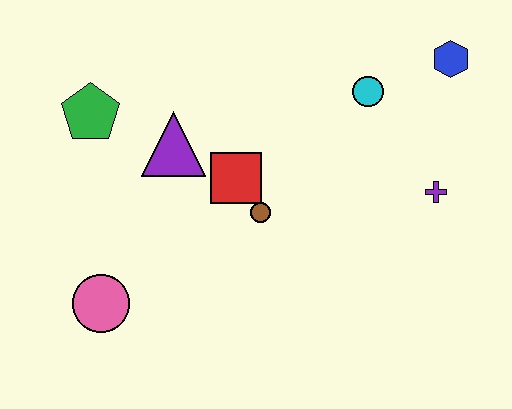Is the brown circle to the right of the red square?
Yes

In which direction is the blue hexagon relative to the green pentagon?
The blue hexagon is to the right of the green pentagon.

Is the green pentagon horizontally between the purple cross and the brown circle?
No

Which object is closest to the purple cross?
The cyan circle is closest to the purple cross.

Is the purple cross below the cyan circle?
Yes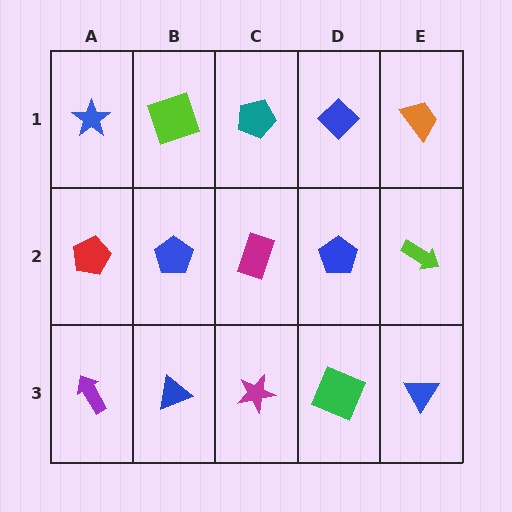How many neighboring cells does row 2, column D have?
4.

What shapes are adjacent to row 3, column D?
A blue pentagon (row 2, column D), a magenta star (row 3, column C), a blue triangle (row 3, column E).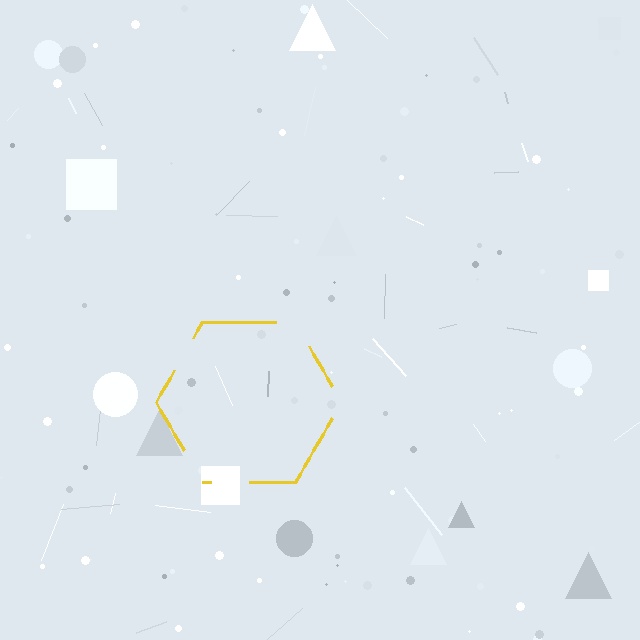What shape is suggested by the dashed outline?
The dashed outline suggests a hexagon.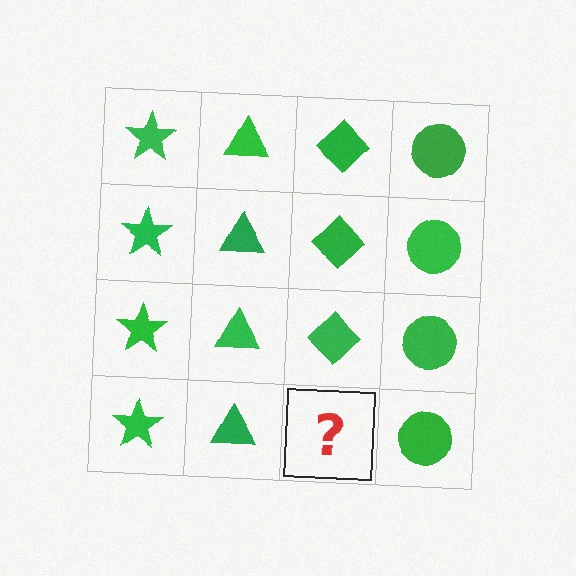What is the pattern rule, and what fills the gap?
The rule is that each column has a consistent shape. The gap should be filled with a green diamond.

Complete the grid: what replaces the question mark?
The question mark should be replaced with a green diamond.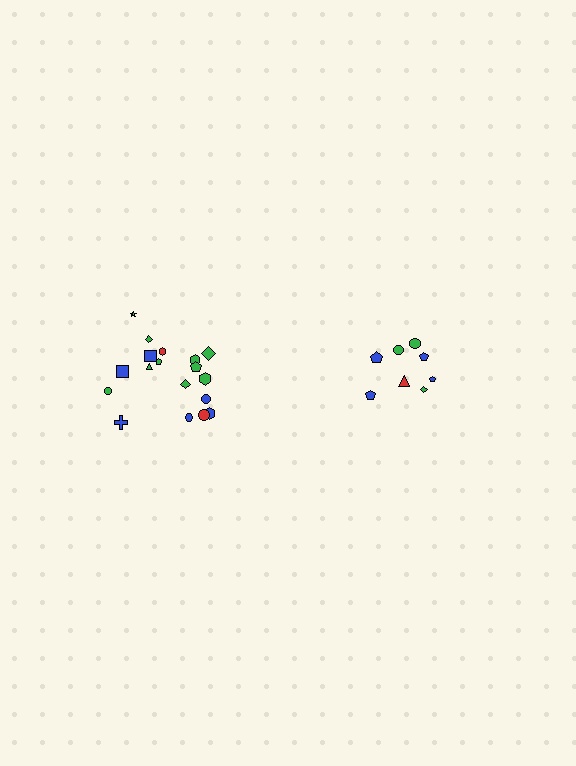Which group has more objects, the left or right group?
The left group.